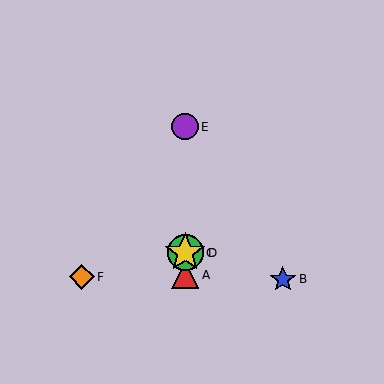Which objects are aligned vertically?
Objects A, C, D, E are aligned vertically.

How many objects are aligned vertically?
4 objects (A, C, D, E) are aligned vertically.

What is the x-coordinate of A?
Object A is at x≈185.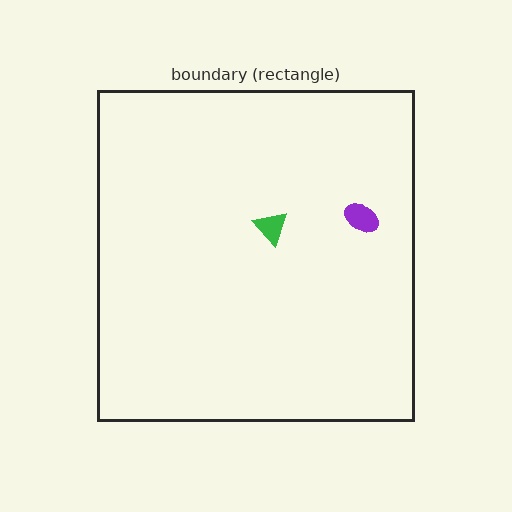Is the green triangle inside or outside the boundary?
Inside.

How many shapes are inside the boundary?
2 inside, 0 outside.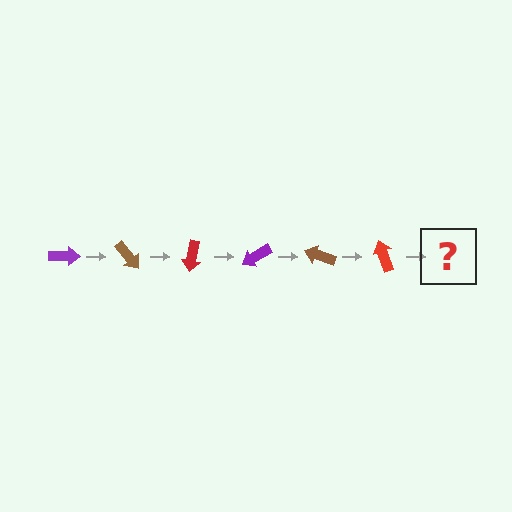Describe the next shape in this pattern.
It should be a purple arrow, rotated 300 degrees from the start.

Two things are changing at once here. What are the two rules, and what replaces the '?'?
The two rules are that it rotates 50 degrees each step and the color cycles through purple, brown, and red. The '?' should be a purple arrow, rotated 300 degrees from the start.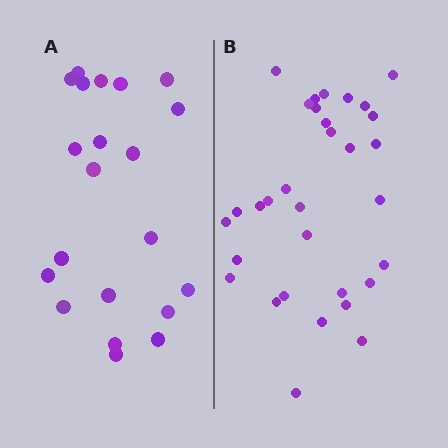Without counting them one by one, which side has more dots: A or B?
Region B (the right region) has more dots.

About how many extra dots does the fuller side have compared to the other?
Region B has roughly 12 or so more dots than region A.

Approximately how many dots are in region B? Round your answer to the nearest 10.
About 30 dots. (The exact count is 32, which rounds to 30.)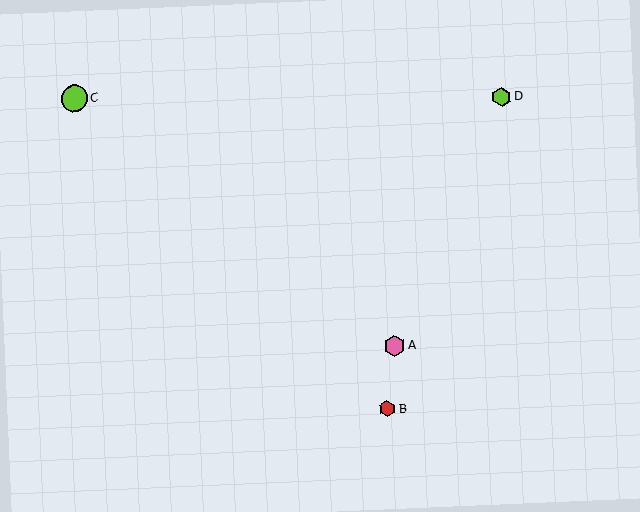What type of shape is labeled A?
Shape A is a pink hexagon.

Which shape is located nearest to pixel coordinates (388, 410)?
The red hexagon (labeled B) at (387, 409) is nearest to that location.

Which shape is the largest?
The lime circle (labeled C) is the largest.